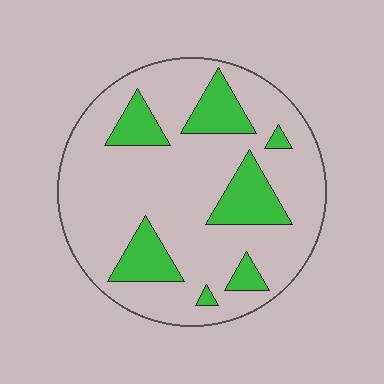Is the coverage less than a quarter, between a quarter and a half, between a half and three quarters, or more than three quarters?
Less than a quarter.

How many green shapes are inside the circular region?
7.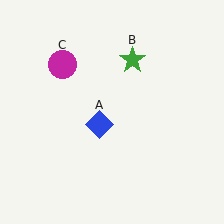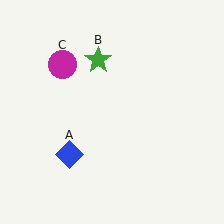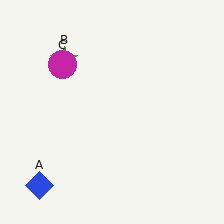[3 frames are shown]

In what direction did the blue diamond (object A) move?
The blue diamond (object A) moved down and to the left.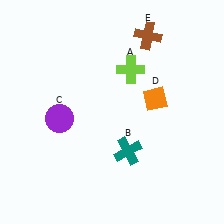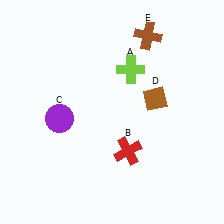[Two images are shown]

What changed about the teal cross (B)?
In Image 1, B is teal. In Image 2, it changed to red.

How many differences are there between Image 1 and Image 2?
There are 2 differences between the two images.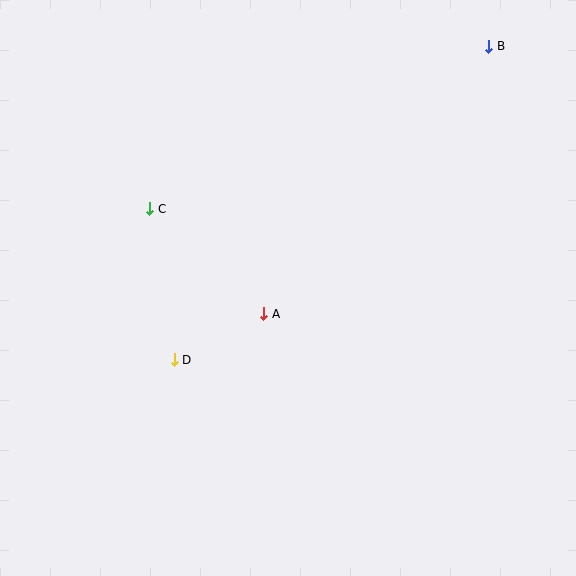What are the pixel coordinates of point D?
Point D is at (174, 360).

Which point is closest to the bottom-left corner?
Point D is closest to the bottom-left corner.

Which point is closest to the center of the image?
Point A at (264, 314) is closest to the center.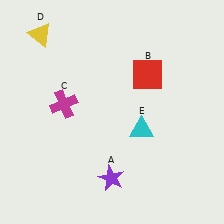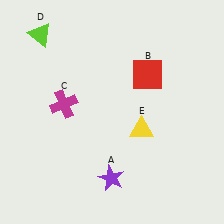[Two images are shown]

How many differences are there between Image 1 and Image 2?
There are 2 differences between the two images.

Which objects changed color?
D changed from yellow to lime. E changed from cyan to yellow.